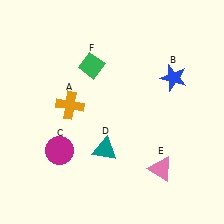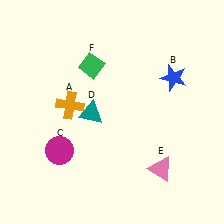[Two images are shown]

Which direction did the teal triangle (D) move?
The teal triangle (D) moved up.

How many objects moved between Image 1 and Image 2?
1 object moved between the two images.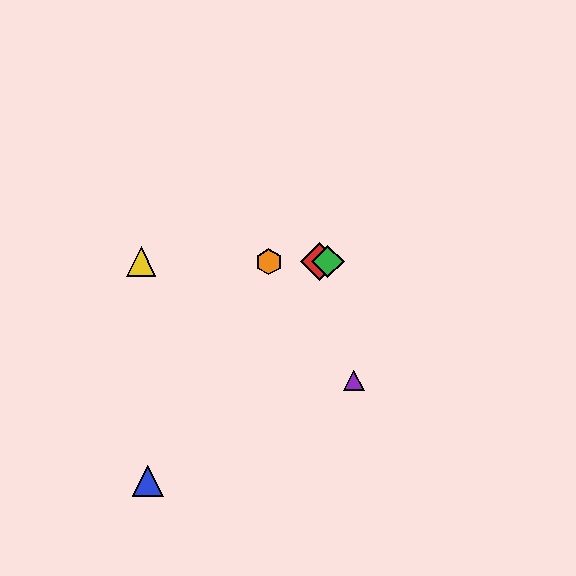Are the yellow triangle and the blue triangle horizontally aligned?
No, the yellow triangle is at y≈262 and the blue triangle is at y≈481.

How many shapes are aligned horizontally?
4 shapes (the red diamond, the green diamond, the yellow triangle, the orange hexagon) are aligned horizontally.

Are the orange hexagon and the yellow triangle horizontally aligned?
Yes, both are at y≈262.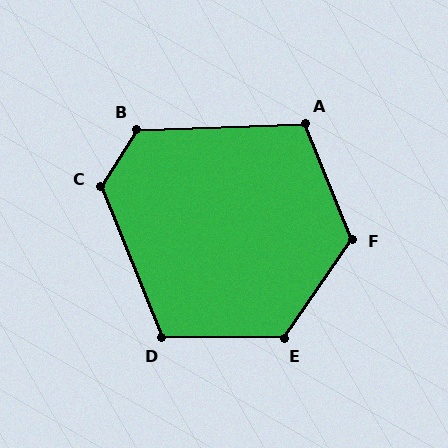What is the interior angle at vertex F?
Approximately 124 degrees (obtuse).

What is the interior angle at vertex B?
Approximately 124 degrees (obtuse).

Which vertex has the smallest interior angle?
A, at approximately 110 degrees.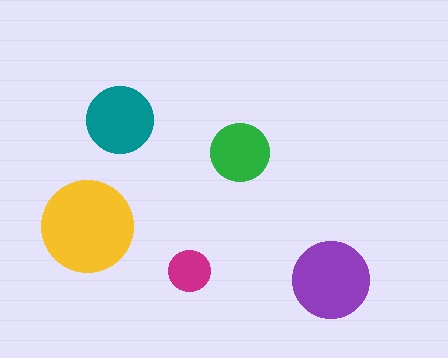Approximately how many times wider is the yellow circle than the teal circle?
About 1.5 times wider.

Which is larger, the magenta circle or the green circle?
The green one.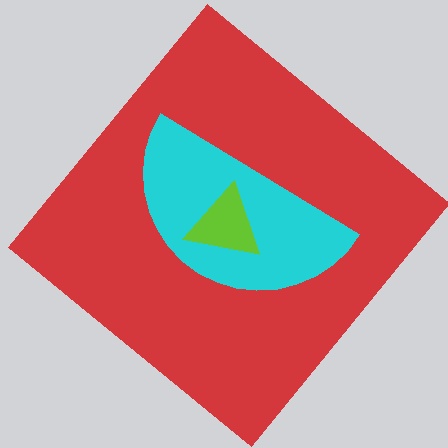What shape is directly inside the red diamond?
The cyan semicircle.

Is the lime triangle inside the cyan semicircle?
Yes.